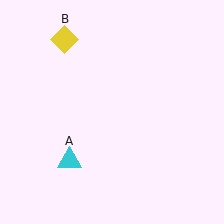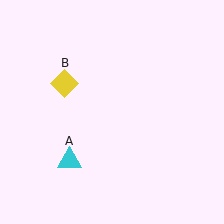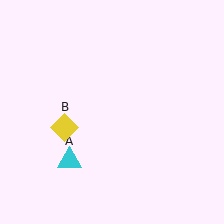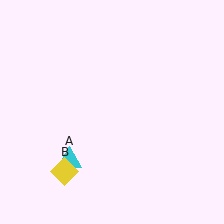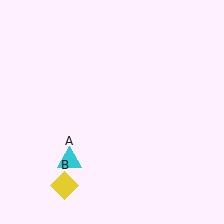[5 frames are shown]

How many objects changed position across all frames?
1 object changed position: yellow diamond (object B).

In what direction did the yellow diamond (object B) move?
The yellow diamond (object B) moved down.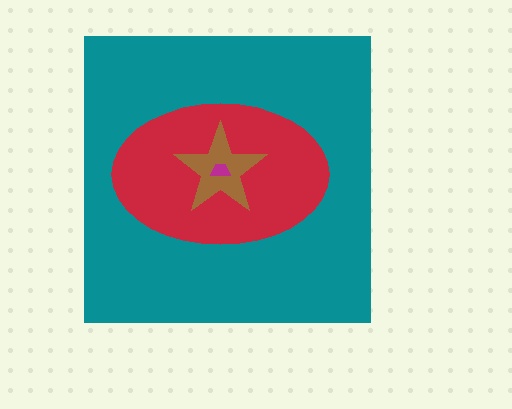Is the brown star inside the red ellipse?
Yes.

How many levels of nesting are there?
4.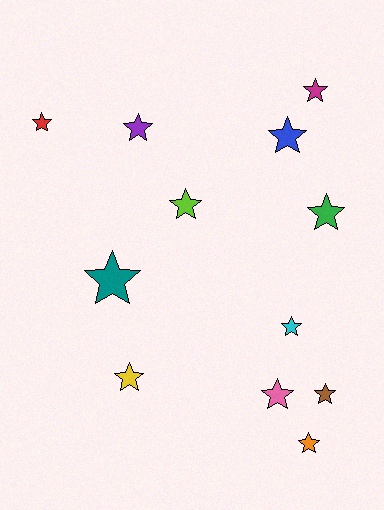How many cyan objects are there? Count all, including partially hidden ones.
There is 1 cyan object.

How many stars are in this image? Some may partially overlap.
There are 12 stars.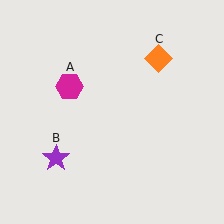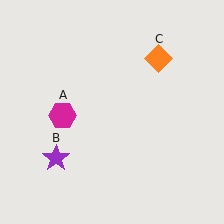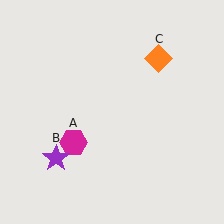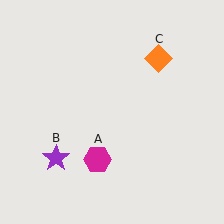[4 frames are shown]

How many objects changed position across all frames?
1 object changed position: magenta hexagon (object A).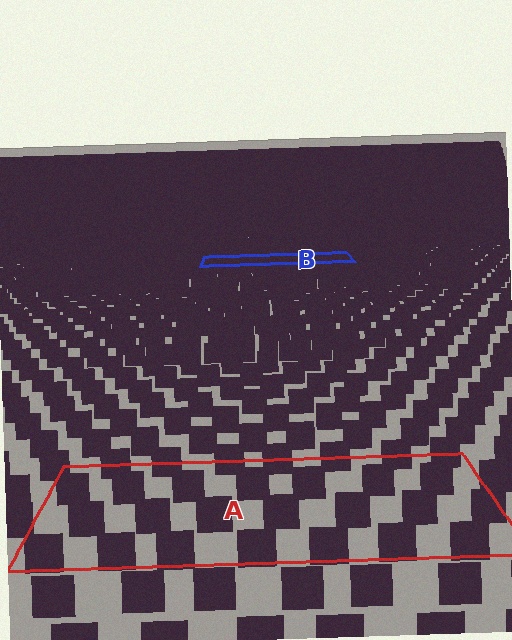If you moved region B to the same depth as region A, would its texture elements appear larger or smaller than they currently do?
They would appear larger. At a closer depth, the same texture elements are projected at a bigger on-screen size.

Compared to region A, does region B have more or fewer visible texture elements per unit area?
Region B has more texture elements per unit area — they are packed more densely because it is farther away.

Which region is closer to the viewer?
Region A is closer. The texture elements there are larger and more spread out.